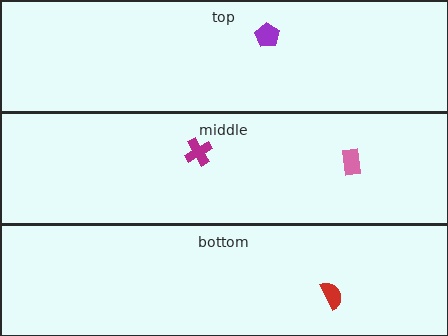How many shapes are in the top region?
1.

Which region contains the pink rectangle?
The middle region.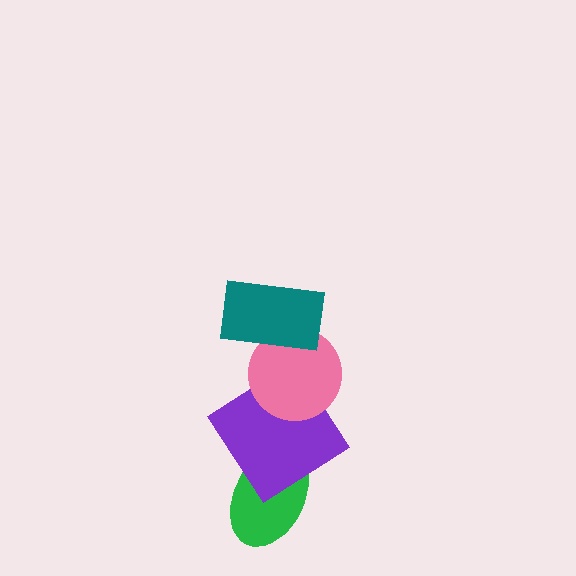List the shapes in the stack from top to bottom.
From top to bottom: the teal rectangle, the pink circle, the purple diamond, the green ellipse.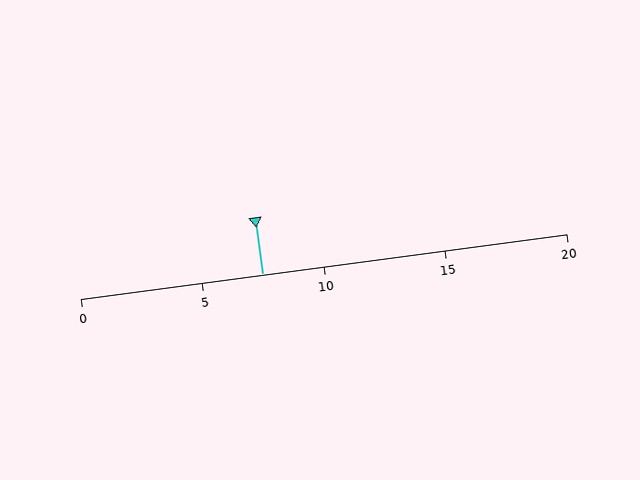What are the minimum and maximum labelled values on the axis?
The axis runs from 0 to 20.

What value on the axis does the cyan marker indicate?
The marker indicates approximately 7.5.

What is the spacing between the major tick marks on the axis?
The major ticks are spaced 5 apart.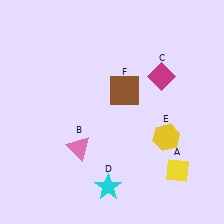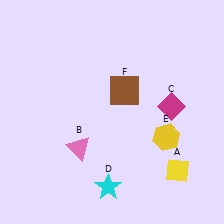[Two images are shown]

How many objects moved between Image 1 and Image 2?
1 object moved between the two images.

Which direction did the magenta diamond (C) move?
The magenta diamond (C) moved down.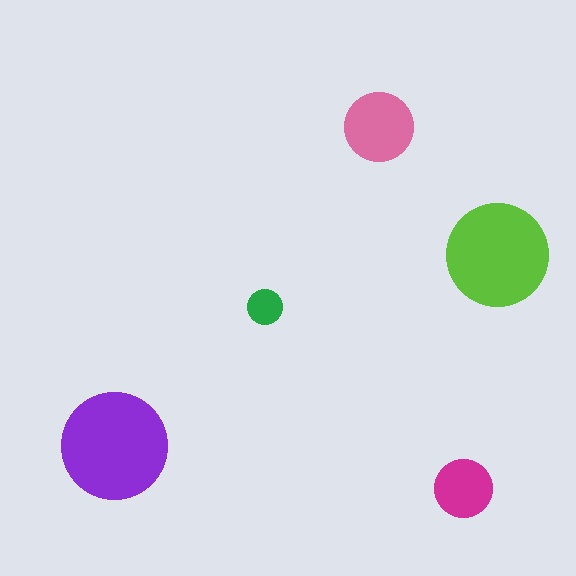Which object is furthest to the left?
The purple circle is leftmost.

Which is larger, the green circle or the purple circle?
The purple one.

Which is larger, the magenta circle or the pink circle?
The pink one.